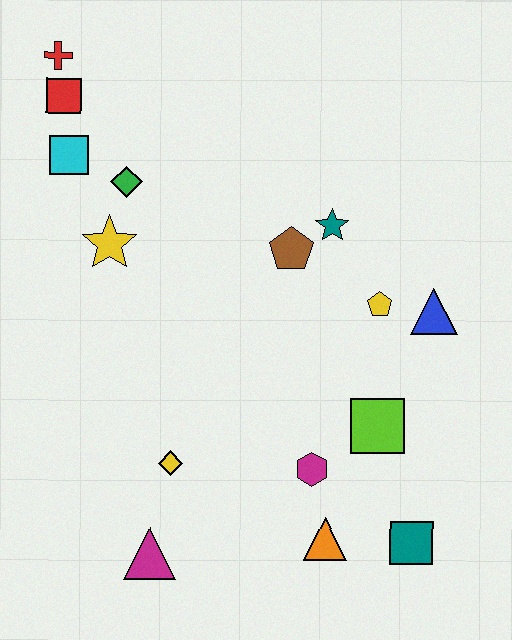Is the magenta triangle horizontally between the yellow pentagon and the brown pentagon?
No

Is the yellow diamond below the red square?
Yes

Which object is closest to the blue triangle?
The yellow pentagon is closest to the blue triangle.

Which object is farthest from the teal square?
The red cross is farthest from the teal square.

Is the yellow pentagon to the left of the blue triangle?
Yes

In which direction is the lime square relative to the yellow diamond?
The lime square is to the right of the yellow diamond.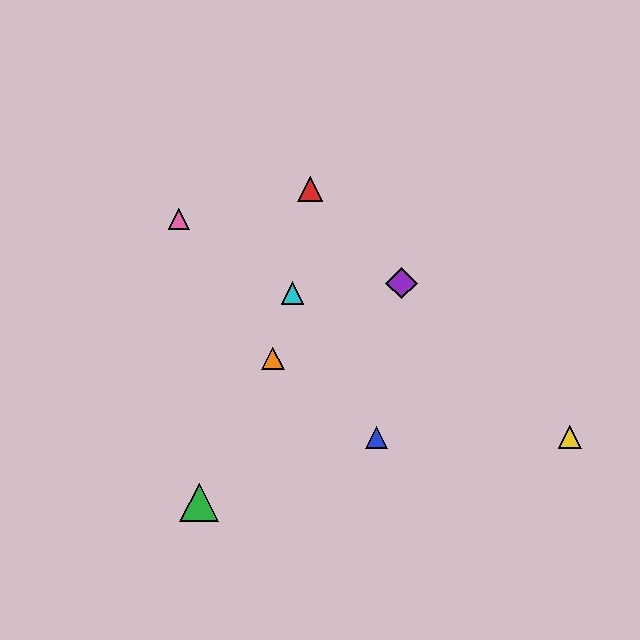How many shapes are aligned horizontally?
2 shapes (the blue triangle, the yellow triangle) are aligned horizontally.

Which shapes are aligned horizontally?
The blue triangle, the yellow triangle are aligned horizontally.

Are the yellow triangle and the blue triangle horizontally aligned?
Yes, both are at y≈437.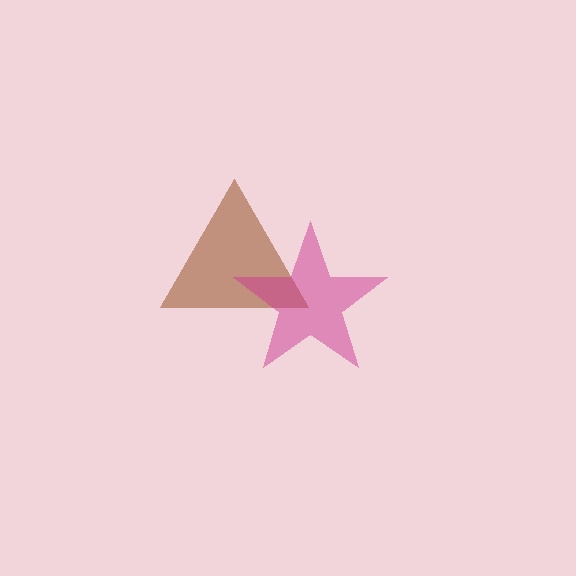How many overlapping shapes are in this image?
There are 2 overlapping shapes in the image.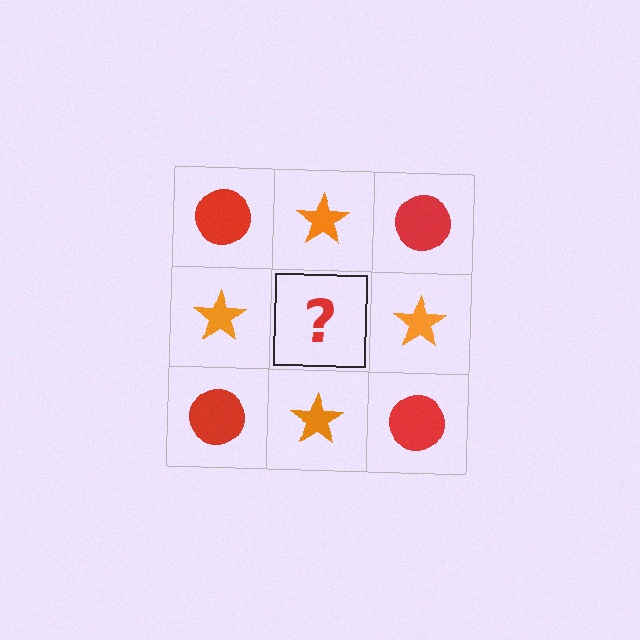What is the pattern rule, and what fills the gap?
The rule is that it alternates red circle and orange star in a checkerboard pattern. The gap should be filled with a red circle.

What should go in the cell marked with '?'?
The missing cell should contain a red circle.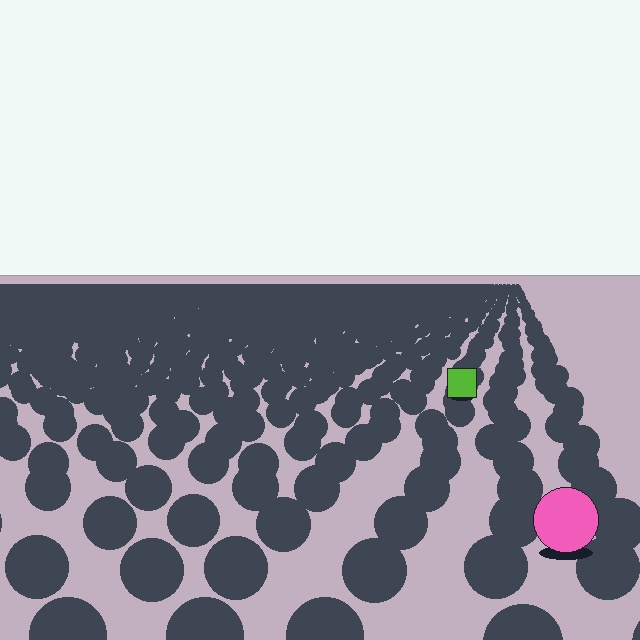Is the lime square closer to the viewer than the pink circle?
No. The pink circle is closer — you can tell from the texture gradient: the ground texture is coarser near it.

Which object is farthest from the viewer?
The lime square is farthest from the viewer. It appears smaller and the ground texture around it is denser.